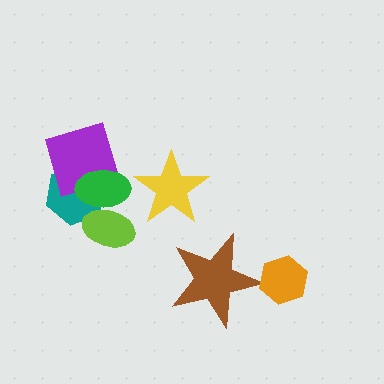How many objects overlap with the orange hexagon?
0 objects overlap with the orange hexagon.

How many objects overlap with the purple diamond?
2 objects overlap with the purple diamond.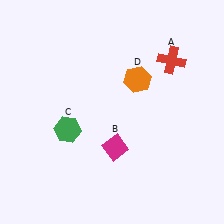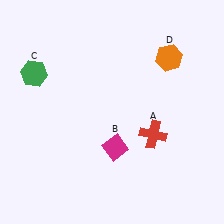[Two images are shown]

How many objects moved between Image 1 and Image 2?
3 objects moved between the two images.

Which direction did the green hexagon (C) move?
The green hexagon (C) moved up.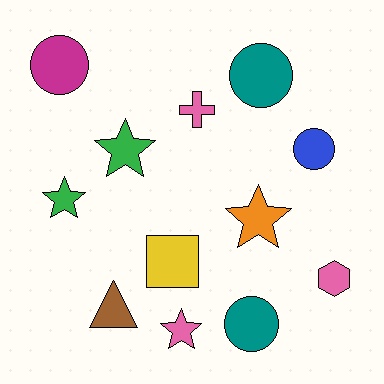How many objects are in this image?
There are 12 objects.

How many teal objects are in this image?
There are 2 teal objects.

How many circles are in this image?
There are 4 circles.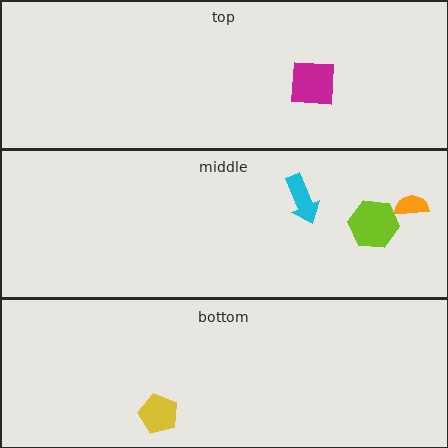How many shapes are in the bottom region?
1.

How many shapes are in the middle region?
3.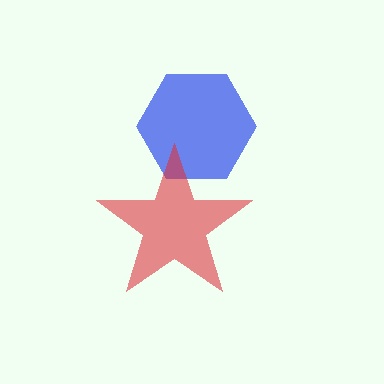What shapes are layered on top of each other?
The layered shapes are: a blue hexagon, a red star.